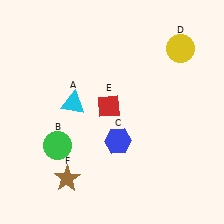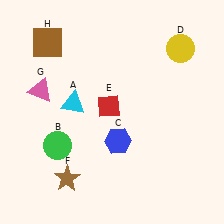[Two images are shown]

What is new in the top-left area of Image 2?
A pink triangle (G) was added in the top-left area of Image 2.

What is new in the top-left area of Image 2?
A brown square (H) was added in the top-left area of Image 2.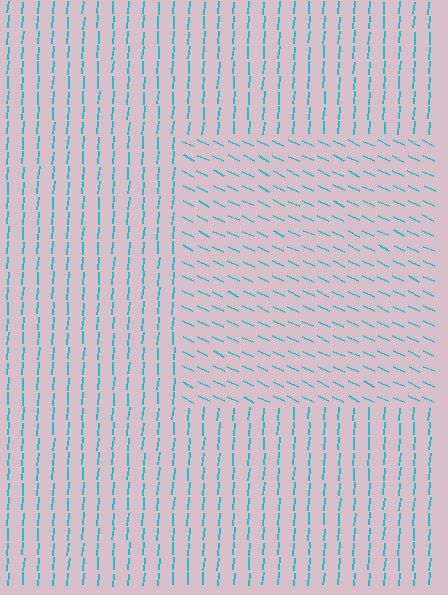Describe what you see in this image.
The image is filled with small cyan line segments. A rectangle region in the image has lines oriented differently from the surrounding lines, creating a visible texture boundary.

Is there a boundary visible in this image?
Yes, there is a texture boundary formed by a change in line orientation.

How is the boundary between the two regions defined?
The boundary is defined purely by a change in line orientation (approximately 70 degrees difference). All lines are the same color and thickness.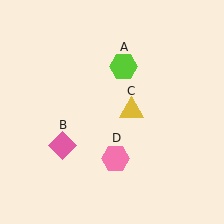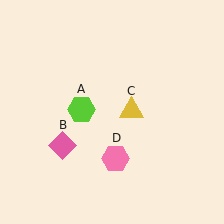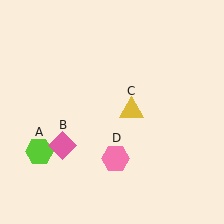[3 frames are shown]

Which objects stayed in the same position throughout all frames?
Pink diamond (object B) and yellow triangle (object C) and pink hexagon (object D) remained stationary.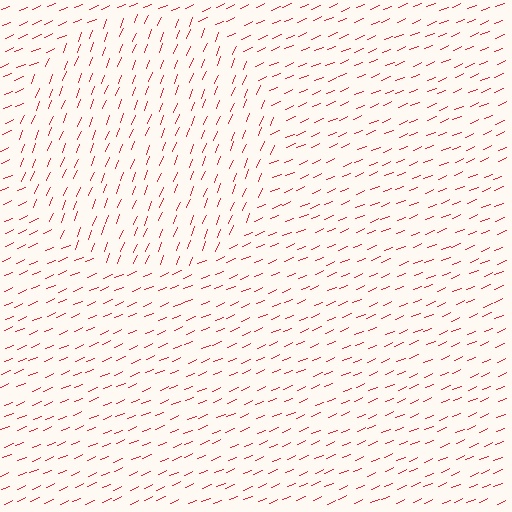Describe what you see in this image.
The image is filled with small red line segments. A circle region in the image has lines oriented differently from the surrounding lines, creating a visible texture boundary.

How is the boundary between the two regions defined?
The boundary is defined purely by a change in line orientation (approximately 45 degrees difference). All lines are the same color and thickness.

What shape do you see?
I see a circle.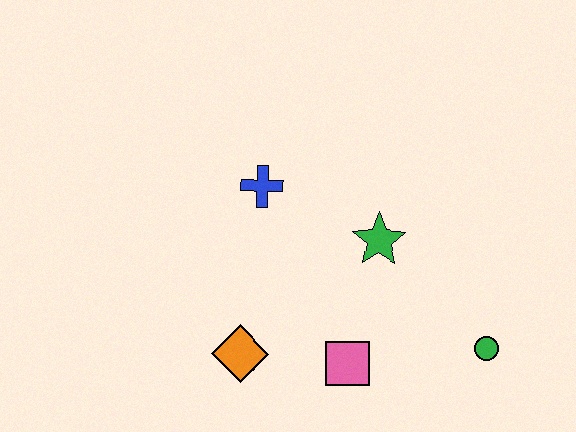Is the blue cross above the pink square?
Yes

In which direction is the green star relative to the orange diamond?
The green star is to the right of the orange diamond.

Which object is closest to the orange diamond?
The pink square is closest to the orange diamond.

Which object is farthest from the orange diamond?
The green circle is farthest from the orange diamond.